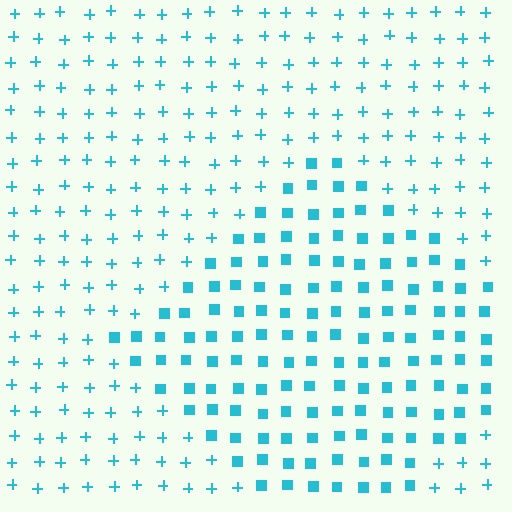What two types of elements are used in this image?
The image uses squares inside the diamond region and plus signs outside it.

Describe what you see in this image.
The image is filled with small cyan elements arranged in a uniform grid. A diamond-shaped region contains squares, while the surrounding area contains plus signs. The boundary is defined purely by the change in element shape.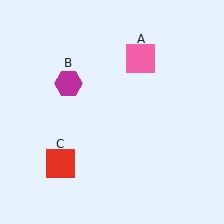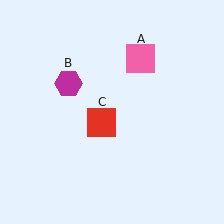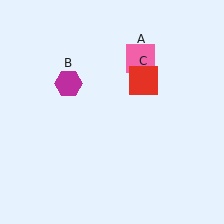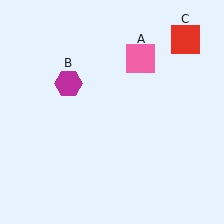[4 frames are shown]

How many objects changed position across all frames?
1 object changed position: red square (object C).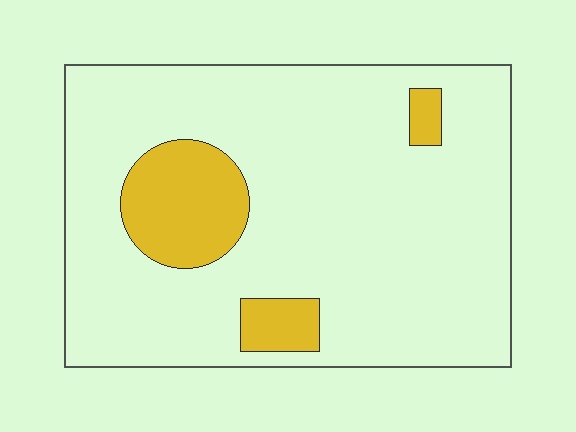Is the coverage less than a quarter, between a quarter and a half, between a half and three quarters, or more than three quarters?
Less than a quarter.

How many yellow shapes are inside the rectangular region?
3.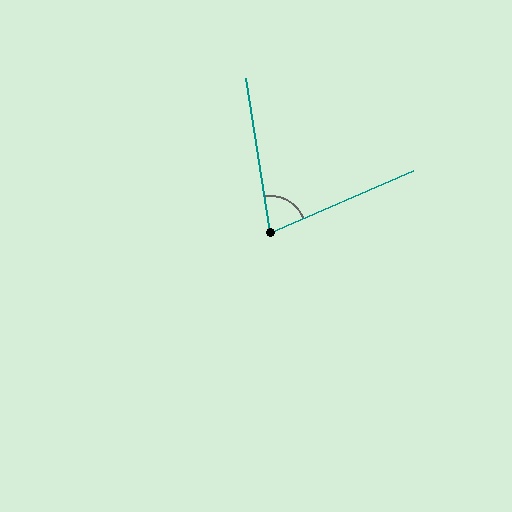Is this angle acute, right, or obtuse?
It is acute.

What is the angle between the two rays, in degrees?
Approximately 76 degrees.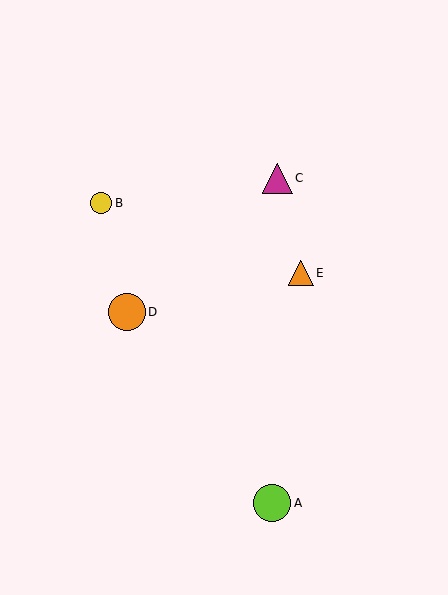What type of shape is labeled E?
Shape E is an orange triangle.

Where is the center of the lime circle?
The center of the lime circle is at (272, 503).